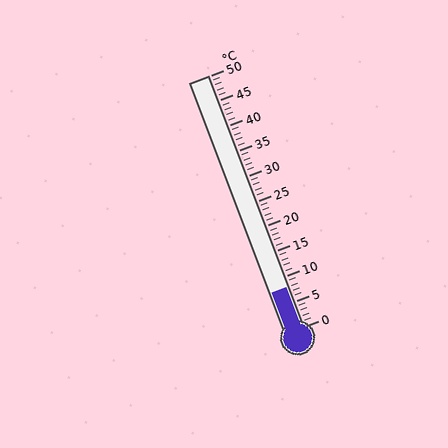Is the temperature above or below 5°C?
The temperature is above 5°C.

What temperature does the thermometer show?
The thermometer shows approximately 8°C.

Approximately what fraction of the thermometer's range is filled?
The thermometer is filled to approximately 15% of its range.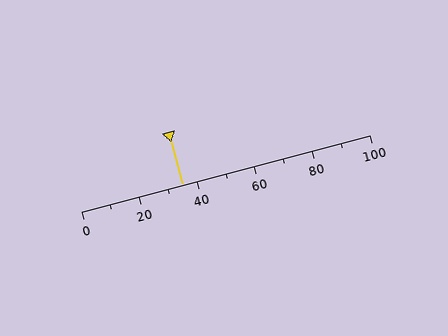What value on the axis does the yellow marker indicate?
The marker indicates approximately 35.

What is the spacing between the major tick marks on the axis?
The major ticks are spaced 20 apart.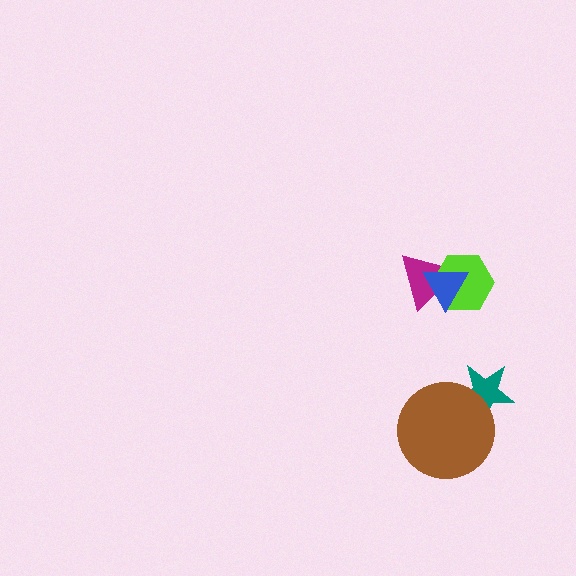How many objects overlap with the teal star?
1 object overlaps with the teal star.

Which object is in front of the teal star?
The brown circle is in front of the teal star.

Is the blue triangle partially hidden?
No, no other shape covers it.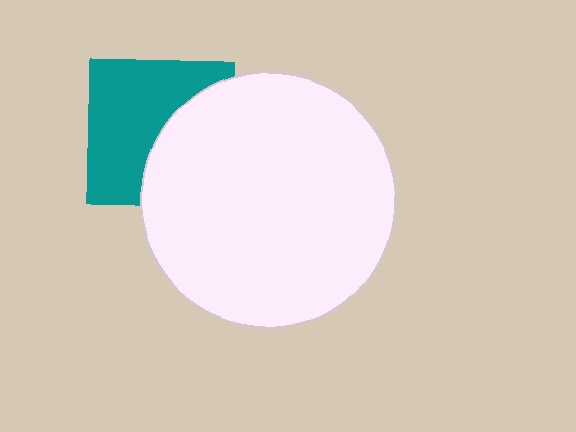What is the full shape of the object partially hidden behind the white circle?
The partially hidden object is a teal square.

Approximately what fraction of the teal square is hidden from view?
Roughly 43% of the teal square is hidden behind the white circle.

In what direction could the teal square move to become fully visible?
The teal square could move left. That would shift it out from behind the white circle entirely.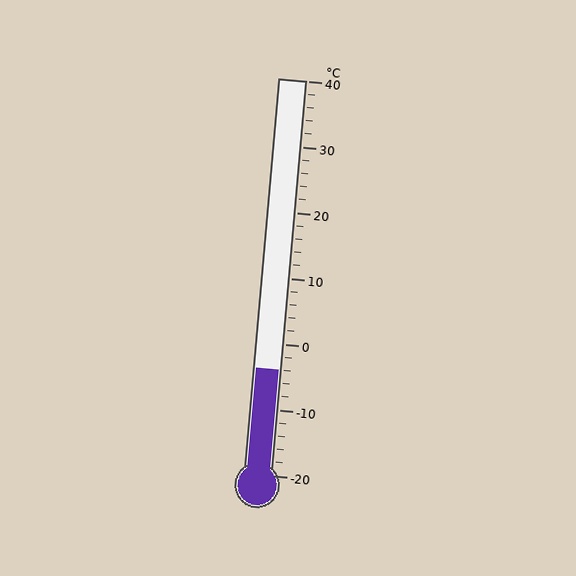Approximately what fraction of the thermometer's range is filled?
The thermometer is filled to approximately 25% of its range.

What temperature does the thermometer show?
The thermometer shows approximately -4°C.